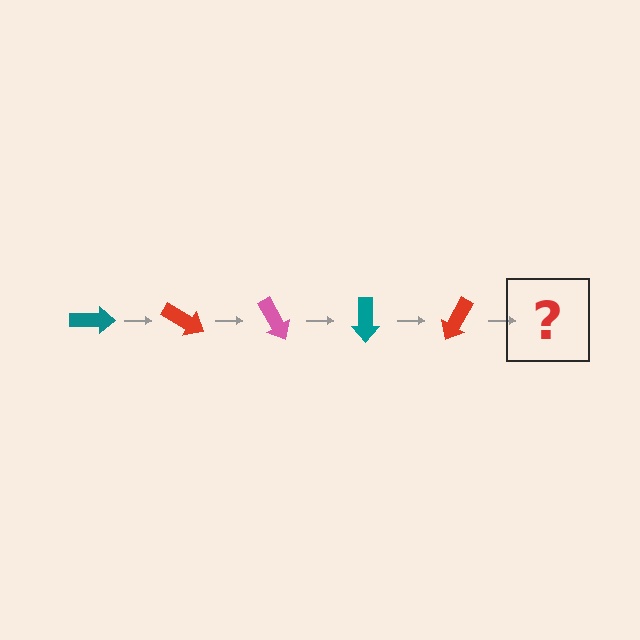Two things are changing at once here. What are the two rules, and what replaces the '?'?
The two rules are that it rotates 30 degrees each step and the color cycles through teal, red, and pink. The '?' should be a pink arrow, rotated 150 degrees from the start.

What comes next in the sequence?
The next element should be a pink arrow, rotated 150 degrees from the start.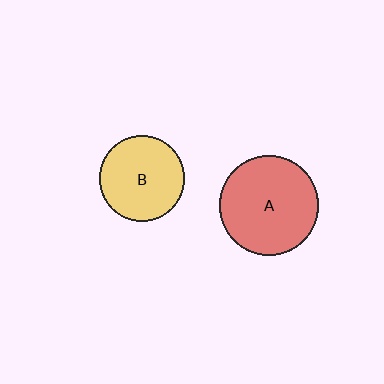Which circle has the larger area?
Circle A (red).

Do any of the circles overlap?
No, none of the circles overlap.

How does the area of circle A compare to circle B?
Approximately 1.4 times.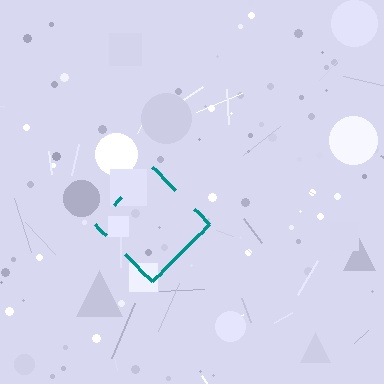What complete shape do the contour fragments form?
The contour fragments form a diamond.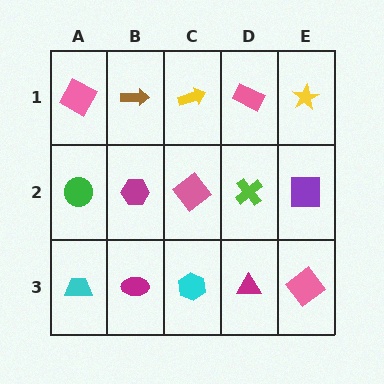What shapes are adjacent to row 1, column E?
A purple square (row 2, column E), a pink rectangle (row 1, column D).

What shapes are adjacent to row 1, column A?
A green circle (row 2, column A), a brown arrow (row 1, column B).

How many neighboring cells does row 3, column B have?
3.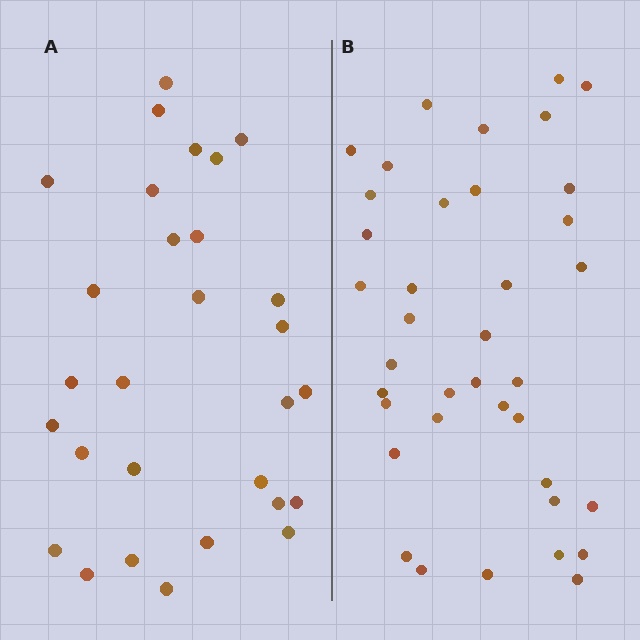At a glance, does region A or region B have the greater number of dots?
Region B (the right region) has more dots.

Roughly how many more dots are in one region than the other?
Region B has roughly 8 or so more dots than region A.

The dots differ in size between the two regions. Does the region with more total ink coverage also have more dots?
No. Region A has more total ink coverage because its dots are larger, but region B actually contains more individual dots. Total area can be misleading — the number of items is what matters here.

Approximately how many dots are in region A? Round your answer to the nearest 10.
About 30 dots. (The exact count is 29, which rounds to 30.)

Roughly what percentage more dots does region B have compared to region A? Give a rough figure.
About 30% more.